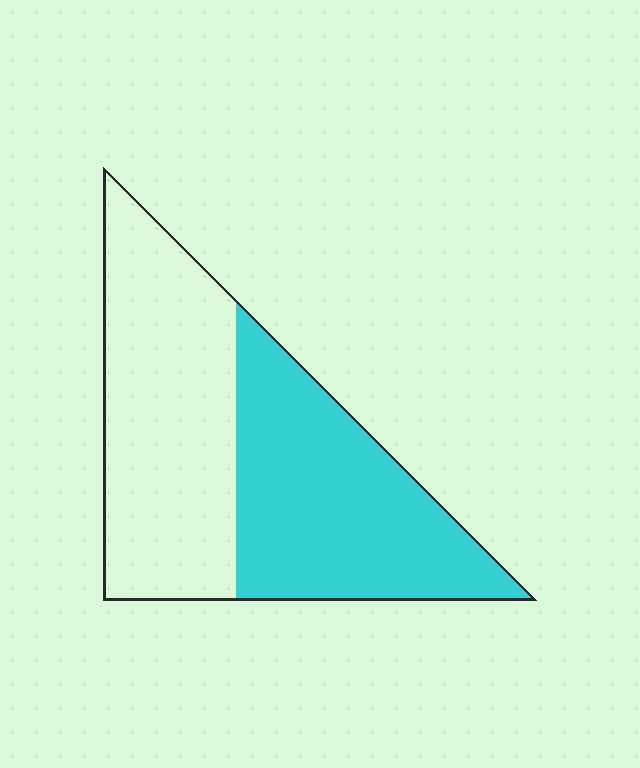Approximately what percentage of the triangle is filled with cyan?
Approximately 50%.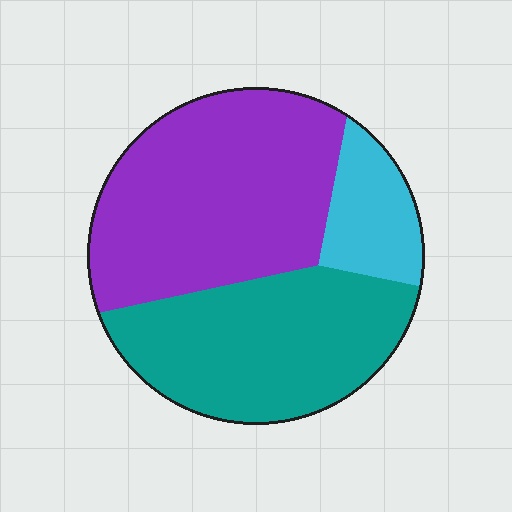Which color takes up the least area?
Cyan, at roughly 15%.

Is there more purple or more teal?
Purple.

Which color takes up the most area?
Purple, at roughly 50%.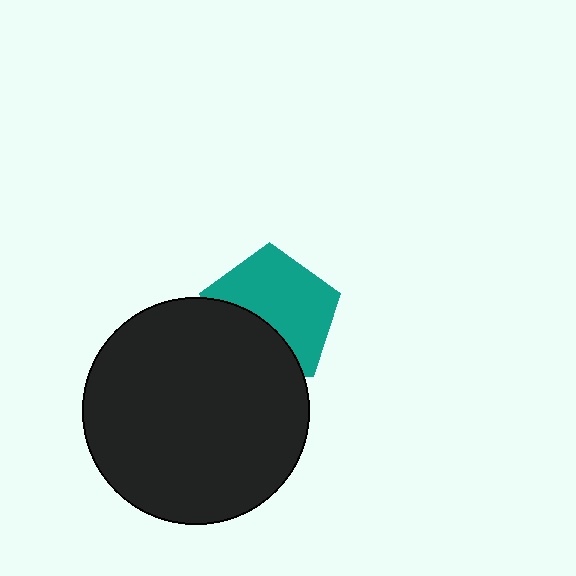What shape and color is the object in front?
The object in front is a black circle.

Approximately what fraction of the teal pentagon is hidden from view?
Roughly 38% of the teal pentagon is hidden behind the black circle.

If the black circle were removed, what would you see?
You would see the complete teal pentagon.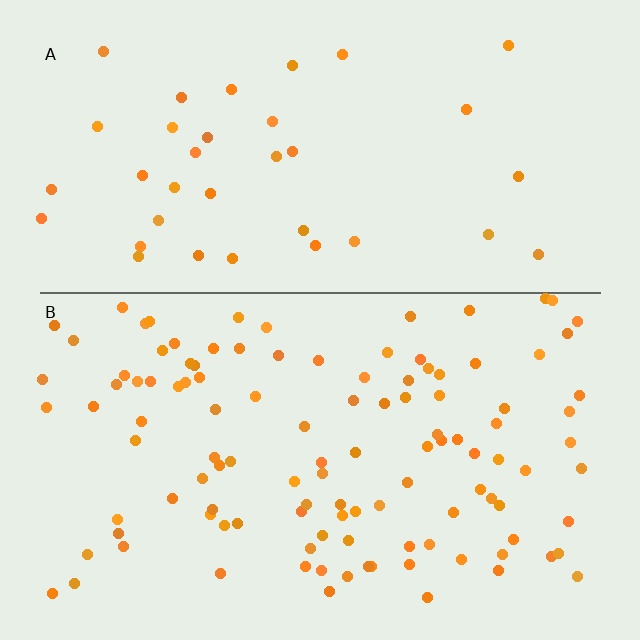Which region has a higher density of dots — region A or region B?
B (the bottom).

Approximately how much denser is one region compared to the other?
Approximately 3.1× — region B over region A.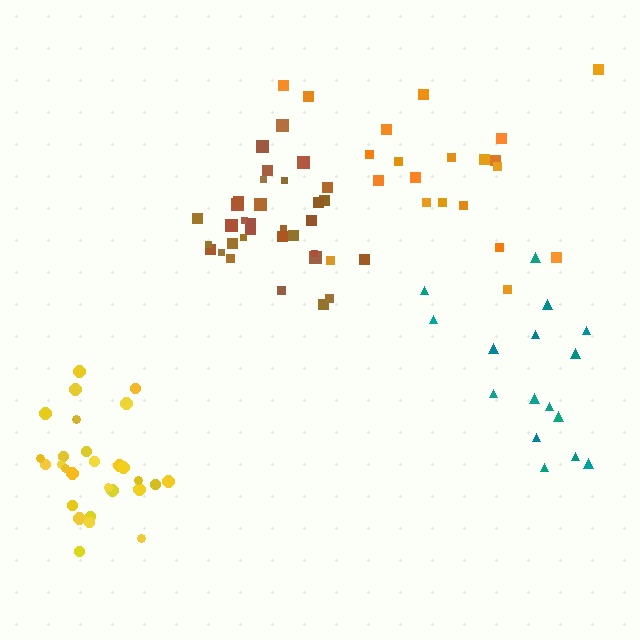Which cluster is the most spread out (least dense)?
Orange.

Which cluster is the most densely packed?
Yellow.